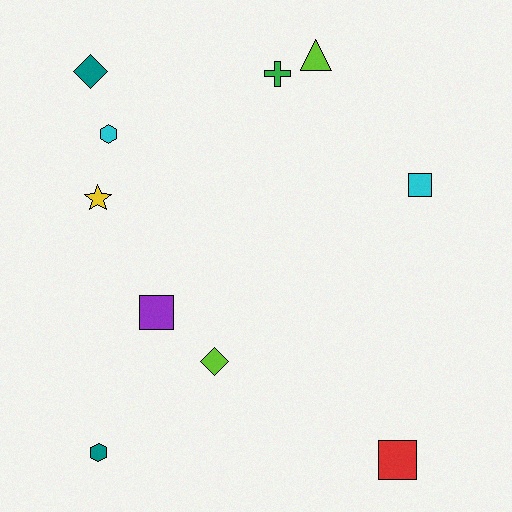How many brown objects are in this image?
There are no brown objects.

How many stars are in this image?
There is 1 star.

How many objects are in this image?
There are 10 objects.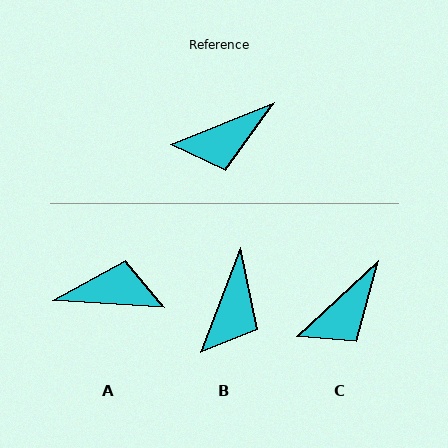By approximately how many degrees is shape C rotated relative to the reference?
Approximately 21 degrees counter-clockwise.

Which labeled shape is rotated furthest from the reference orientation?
A, about 155 degrees away.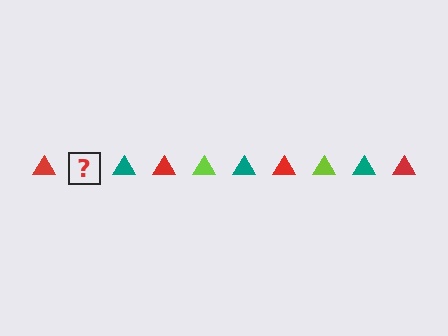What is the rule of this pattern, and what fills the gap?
The rule is that the pattern cycles through red, lime, teal triangles. The gap should be filled with a lime triangle.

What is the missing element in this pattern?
The missing element is a lime triangle.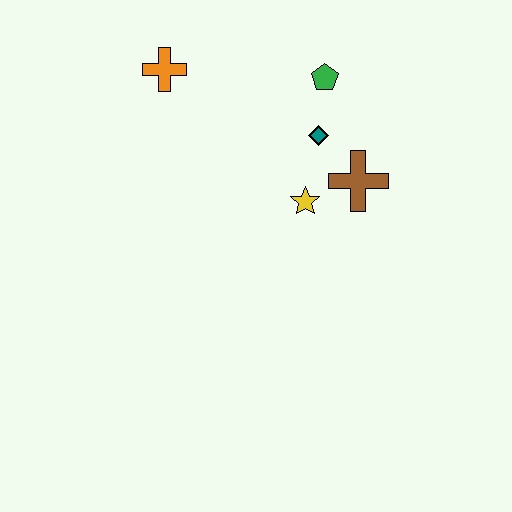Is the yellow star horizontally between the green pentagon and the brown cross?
No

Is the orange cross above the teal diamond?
Yes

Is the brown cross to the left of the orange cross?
No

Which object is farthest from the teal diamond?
The orange cross is farthest from the teal diamond.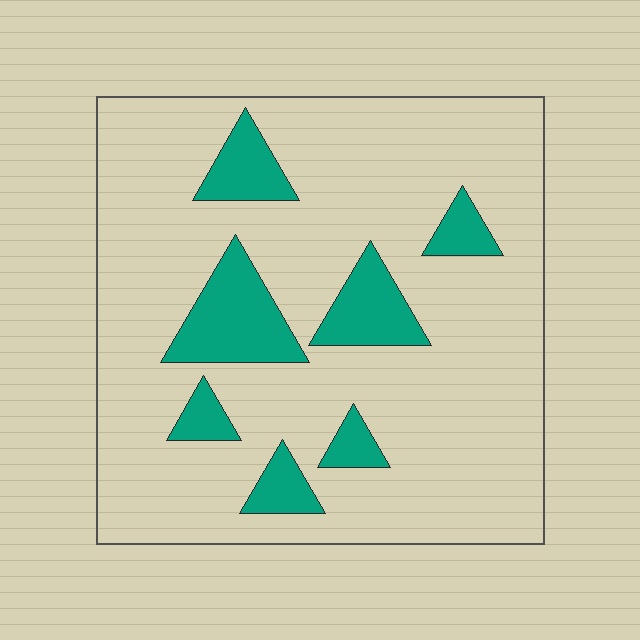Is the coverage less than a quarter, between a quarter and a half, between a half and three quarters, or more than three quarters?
Less than a quarter.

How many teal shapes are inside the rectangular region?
7.